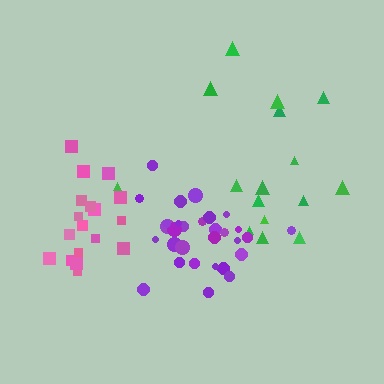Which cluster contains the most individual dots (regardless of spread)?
Purple (30).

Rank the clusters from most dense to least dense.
purple, pink, green.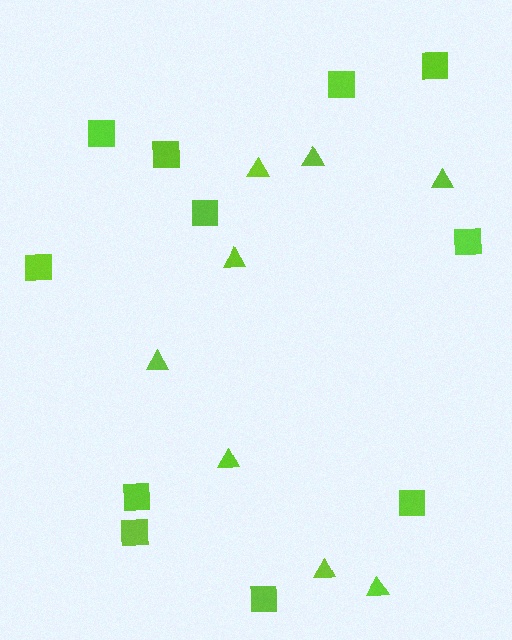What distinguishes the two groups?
There are 2 groups: one group of triangles (8) and one group of squares (11).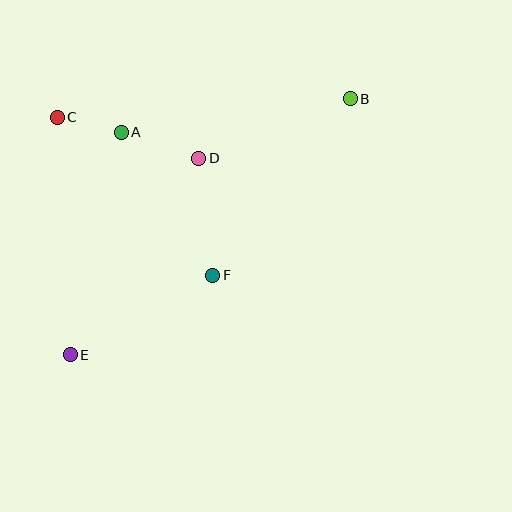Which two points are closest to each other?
Points A and C are closest to each other.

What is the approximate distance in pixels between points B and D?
The distance between B and D is approximately 163 pixels.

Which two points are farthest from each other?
Points B and E are farthest from each other.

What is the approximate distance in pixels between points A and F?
The distance between A and F is approximately 170 pixels.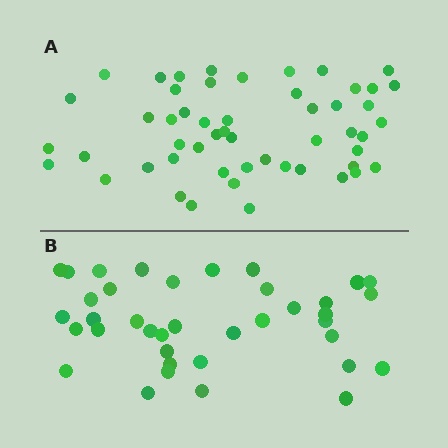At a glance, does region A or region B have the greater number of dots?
Region A (the top region) has more dots.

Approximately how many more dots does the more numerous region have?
Region A has approximately 15 more dots than region B.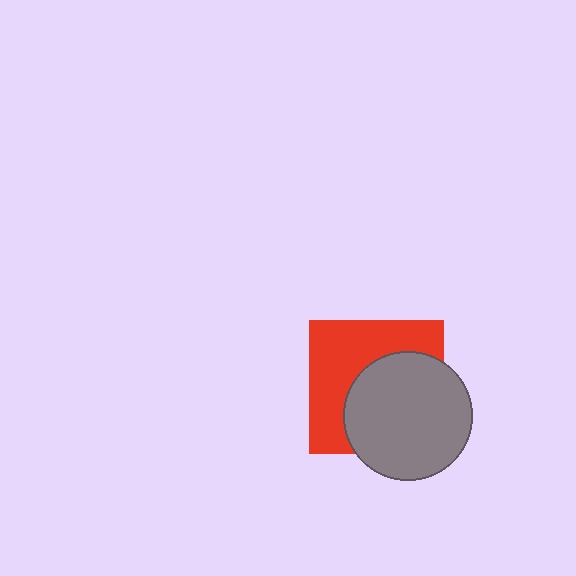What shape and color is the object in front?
The object in front is a gray circle.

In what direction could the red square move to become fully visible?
The red square could move toward the upper-left. That would shift it out from behind the gray circle entirely.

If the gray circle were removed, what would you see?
You would see the complete red square.